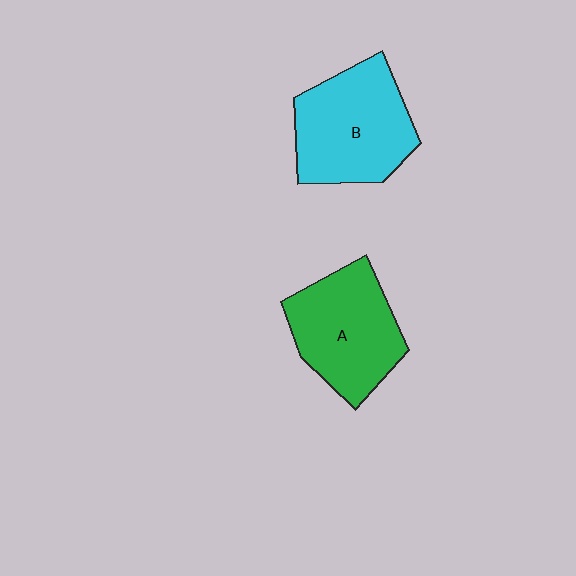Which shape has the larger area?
Shape B (cyan).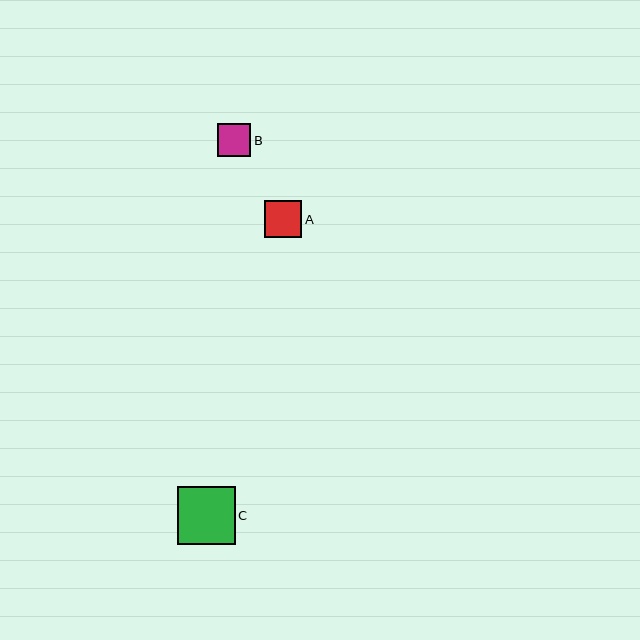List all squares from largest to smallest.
From largest to smallest: C, A, B.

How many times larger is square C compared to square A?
Square C is approximately 1.6 times the size of square A.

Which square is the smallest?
Square B is the smallest with a size of approximately 33 pixels.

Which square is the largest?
Square C is the largest with a size of approximately 58 pixels.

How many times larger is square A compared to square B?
Square A is approximately 1.1 times the size of square B.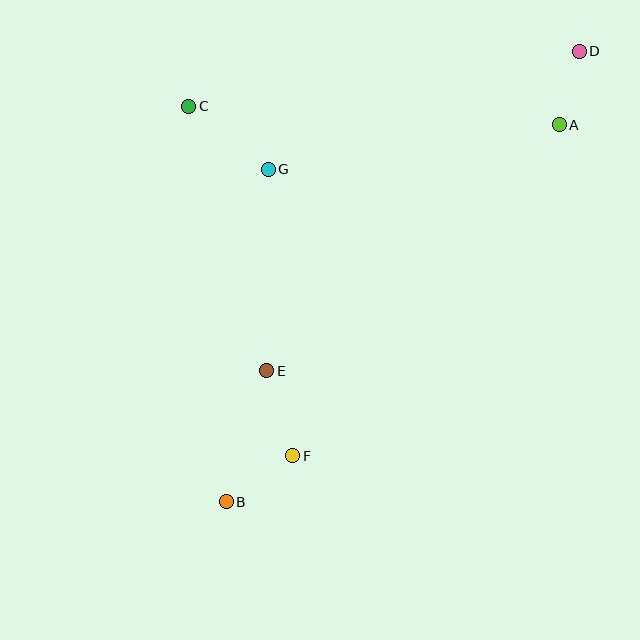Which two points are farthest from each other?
Points B and D are farthest from each other.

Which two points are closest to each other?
Points A and D are closest to each other.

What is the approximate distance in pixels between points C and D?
The distance between C and D is approximately 395 pixels.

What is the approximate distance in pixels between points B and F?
The distance between B and F is approximately 81 pixels.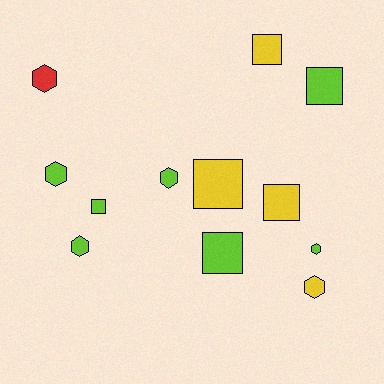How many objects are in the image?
There are 12 objects.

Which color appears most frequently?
Lime, with 7 objects.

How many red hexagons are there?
There is 1 red hexagon.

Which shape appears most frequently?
Square, with 6 objects.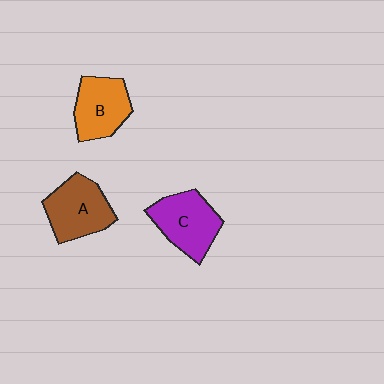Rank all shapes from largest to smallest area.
From largest to smallest: C (purple), A (brown), B (orange).